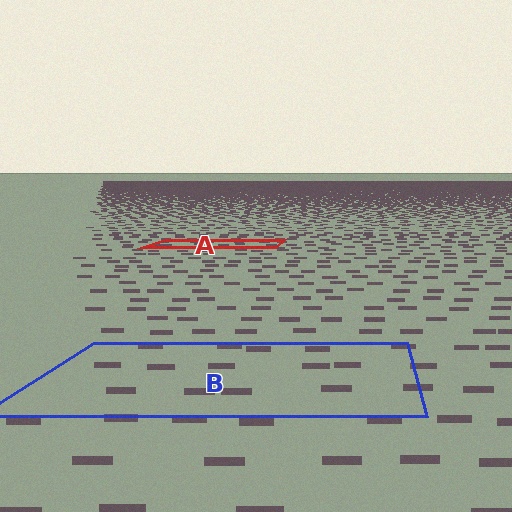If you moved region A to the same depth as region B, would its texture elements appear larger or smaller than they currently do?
They would appear larger. At a closer depth, the same texture elements are projected at a bigger on-screen size.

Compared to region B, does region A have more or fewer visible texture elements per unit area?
Region A has more texture elements per unit area — they are packed more densely because it is farther away.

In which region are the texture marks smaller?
The texture marks are smaller in region A, because it is farther away.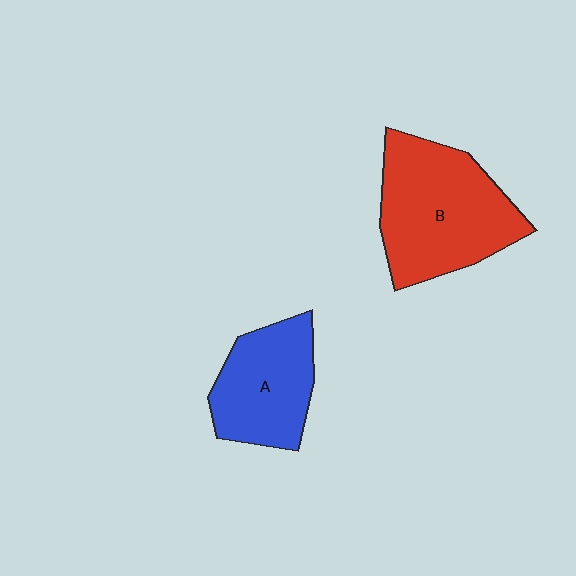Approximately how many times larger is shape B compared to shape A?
Approximately 1.4 times.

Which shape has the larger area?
Shape B (red).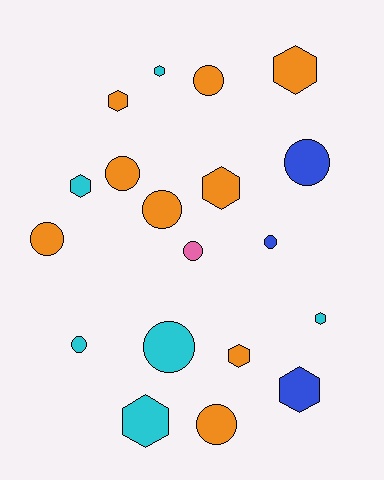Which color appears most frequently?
Orange, with 9 objects.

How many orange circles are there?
There are 5 orange circles.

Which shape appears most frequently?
Circle, with 10 objects.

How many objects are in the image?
There are 19 objects.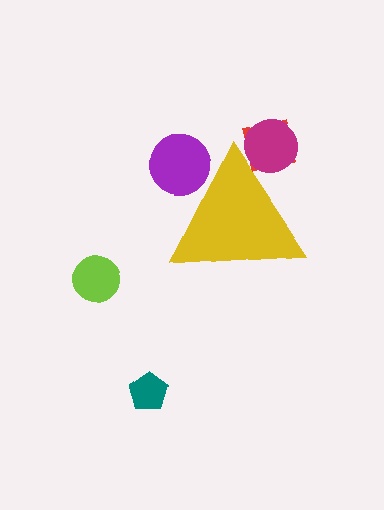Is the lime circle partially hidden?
No, the lime circle is fully visible.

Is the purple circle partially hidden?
Yes, the purple circle is partially hidden behind the yellow triangle.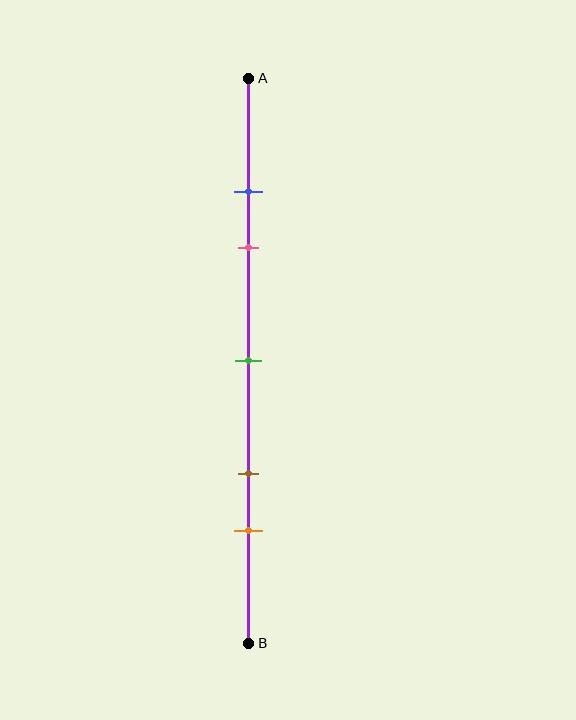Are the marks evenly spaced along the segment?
No, the marks are not evenly spaced.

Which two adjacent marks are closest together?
The blue and pink marks are the closest adjacent pair.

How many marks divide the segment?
There are 5 marks dividing the segment.